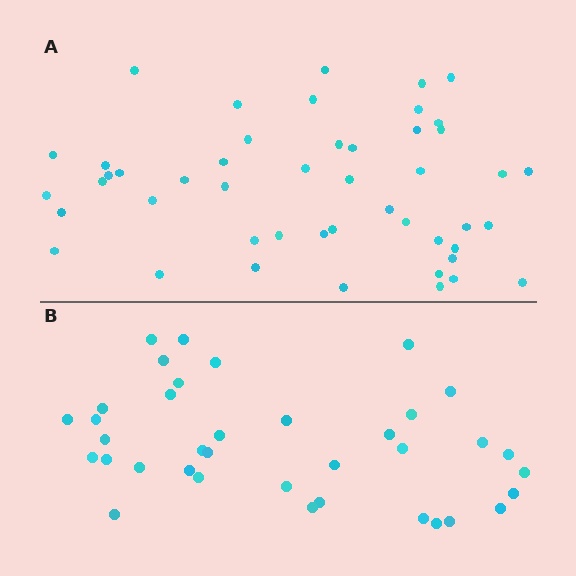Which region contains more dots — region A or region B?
Region A (the top region) has more dots.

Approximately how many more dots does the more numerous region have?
Region A has roughly 12 or so more dots than region B.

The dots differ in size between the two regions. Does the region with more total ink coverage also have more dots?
No. Region B has more total ink coverage because its dots are larger, but region A actually contains more individual dots. Total area can be misleading — the number of items is what matters here.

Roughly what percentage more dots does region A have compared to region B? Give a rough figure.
About 30% more.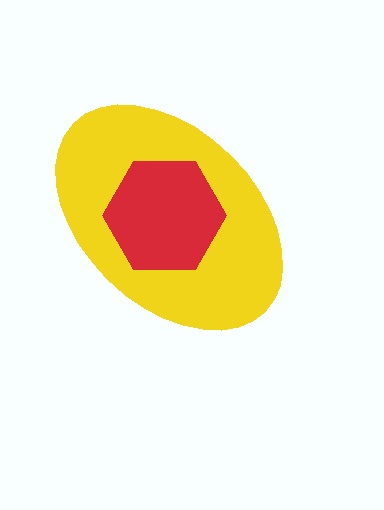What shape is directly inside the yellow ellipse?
The red hexagon.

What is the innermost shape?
The red hexagon.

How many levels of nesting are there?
2.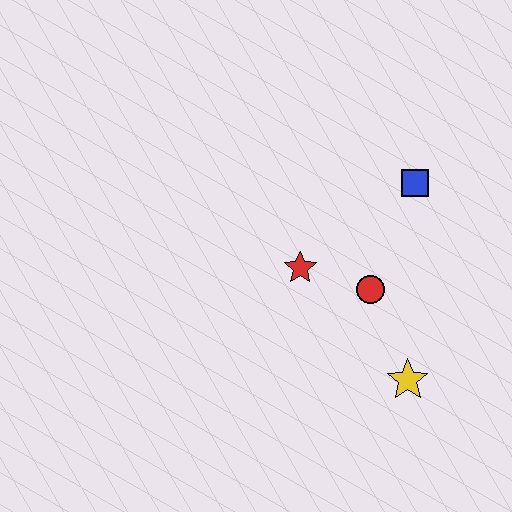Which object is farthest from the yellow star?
The blue square is farthest from the yellow star.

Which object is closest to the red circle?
The red star is closest to the red circle.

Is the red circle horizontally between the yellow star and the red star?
Yes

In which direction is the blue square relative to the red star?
The blue square is to the right of the red star.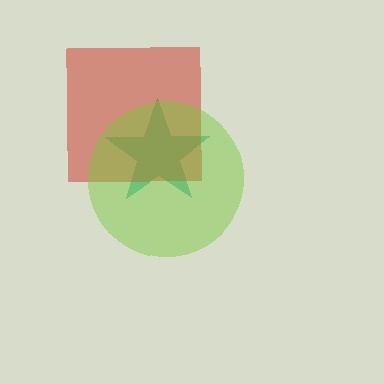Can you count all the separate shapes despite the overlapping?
Yes, there are 3 separate shapes.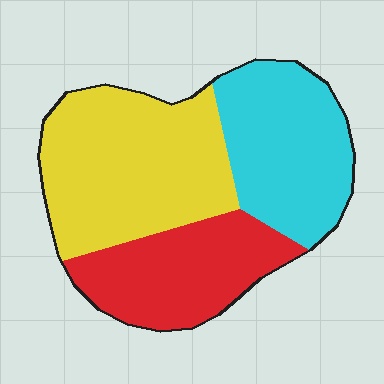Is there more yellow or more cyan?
Yellow.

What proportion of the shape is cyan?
Cyan covers 31% of the shape.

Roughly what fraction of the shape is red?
Red takes up about one quarter (1/4) of the shape.